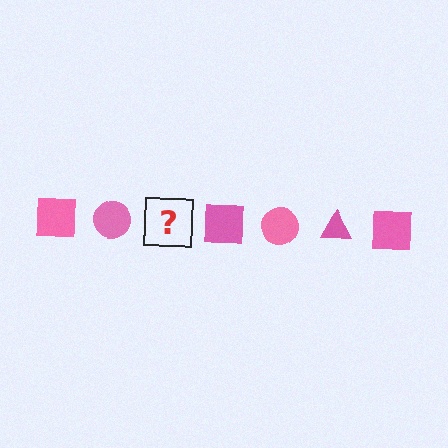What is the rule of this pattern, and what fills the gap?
The rule is that the pattern cycles through square, circle, triangle shapes in pink. The gap should be filled with a pink triangle.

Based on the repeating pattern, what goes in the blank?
The blank should be a pink triangle.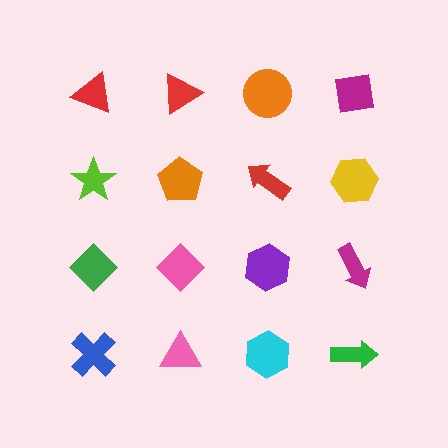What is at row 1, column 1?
A red triangle.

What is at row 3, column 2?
A pink diamond.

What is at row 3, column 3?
A purple hexagon.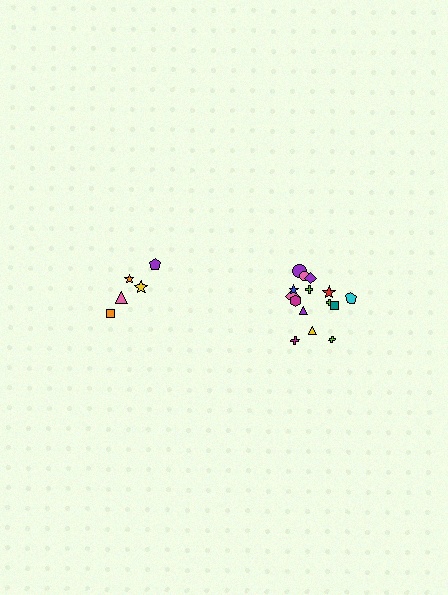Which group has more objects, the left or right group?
The right group.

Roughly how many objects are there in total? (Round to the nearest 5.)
Roughly 20 objects in total.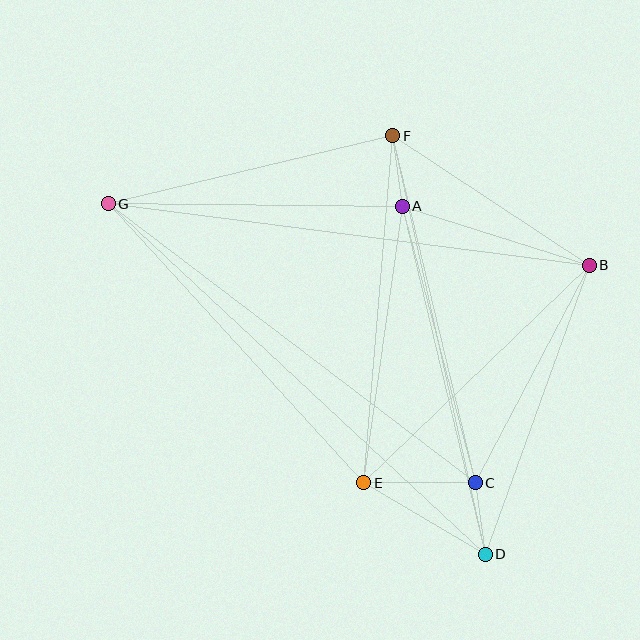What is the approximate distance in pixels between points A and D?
The distance between A and D is approximately 357 pixels.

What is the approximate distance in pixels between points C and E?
The distance between C and E is approximately 112 pixels.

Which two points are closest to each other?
Points A and F are closest to each other.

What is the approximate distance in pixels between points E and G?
The distance between E and G is approximately 378 pixels.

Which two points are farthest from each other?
Points D and G are farthest from each other.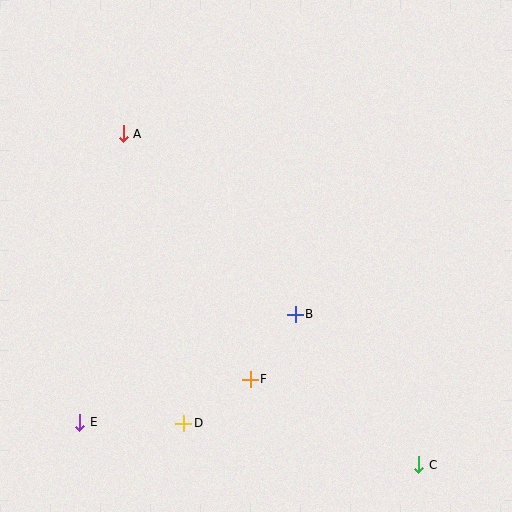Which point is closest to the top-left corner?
Point A is closest to the top-left corner.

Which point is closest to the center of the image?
Point B at (295, 314) is closest to the center.